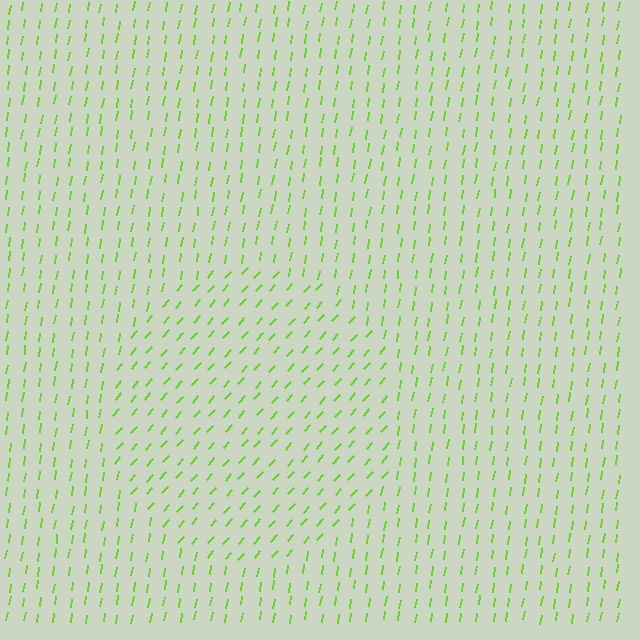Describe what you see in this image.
The image is filled with small lime line segments. A circle region in the image has lines oriented differently from the surrounding lines, creating a visible texture boundary.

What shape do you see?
I see a circle.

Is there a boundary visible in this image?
Yes, there is a texture boundary formed by a change in line orientation.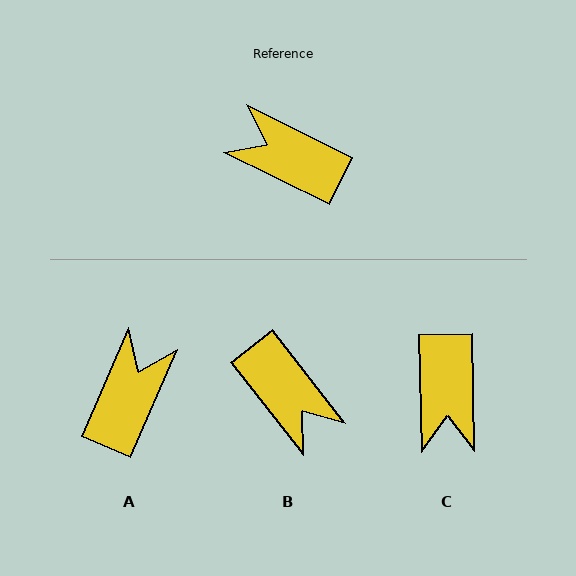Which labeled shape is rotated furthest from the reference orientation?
B, about 154 degrees away.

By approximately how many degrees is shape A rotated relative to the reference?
Approximately 87 degrees clockwise.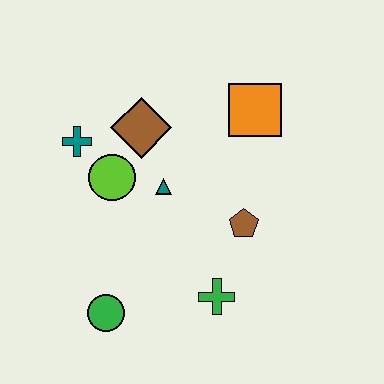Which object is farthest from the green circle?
The orange square is farthest from the green circle.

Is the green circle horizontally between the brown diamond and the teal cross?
Yes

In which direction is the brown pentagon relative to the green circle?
The brown pentagon is to the right of the green circle.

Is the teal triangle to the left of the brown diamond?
No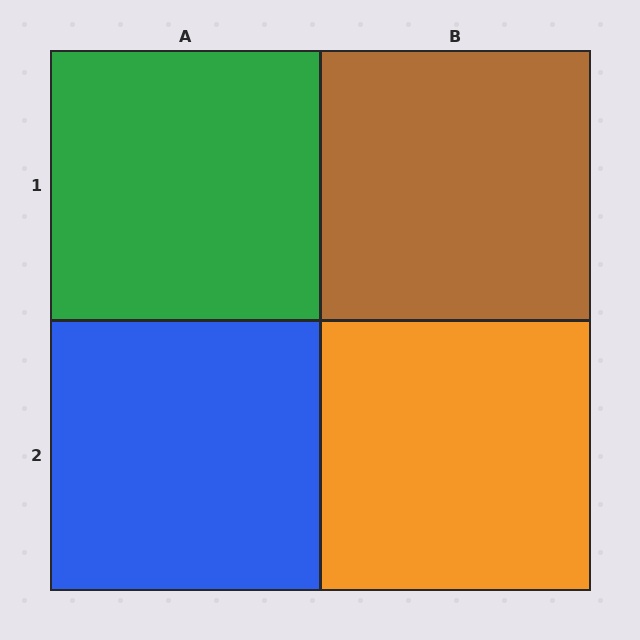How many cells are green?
1 cell is green.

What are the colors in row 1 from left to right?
Green, brown.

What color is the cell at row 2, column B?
Orange.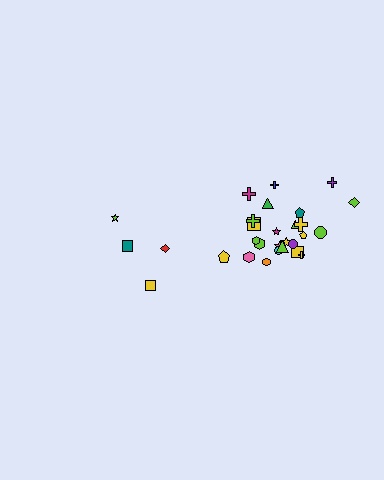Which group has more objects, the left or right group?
The right group.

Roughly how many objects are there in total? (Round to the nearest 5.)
Roughly 30 objects in total.